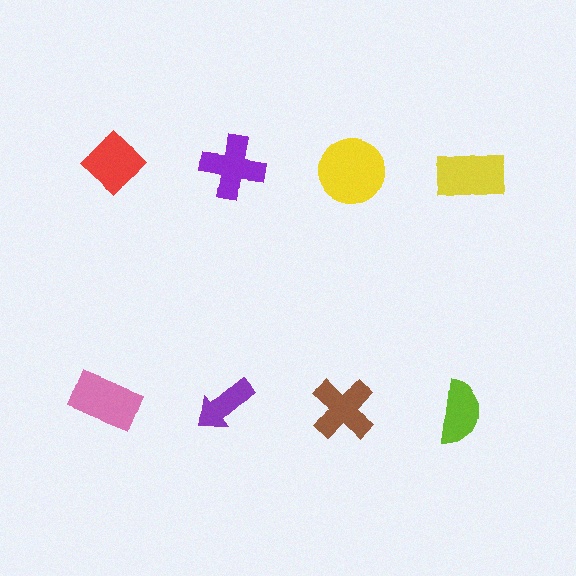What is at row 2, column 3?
A brown cross.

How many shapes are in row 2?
4 shapes.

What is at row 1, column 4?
A yellow rectangle.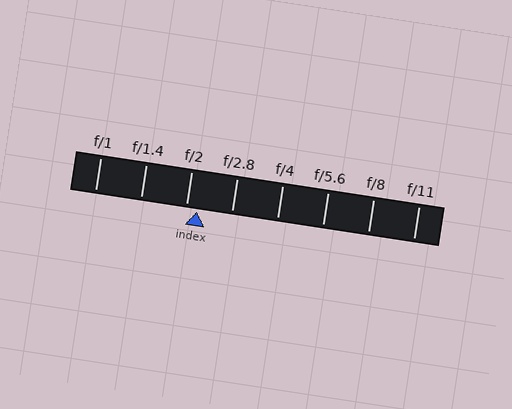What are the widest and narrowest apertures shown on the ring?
The widest aperture shown is f/1 and the narrowest is f/11.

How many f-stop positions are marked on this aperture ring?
There are 8 f-stop positions marked.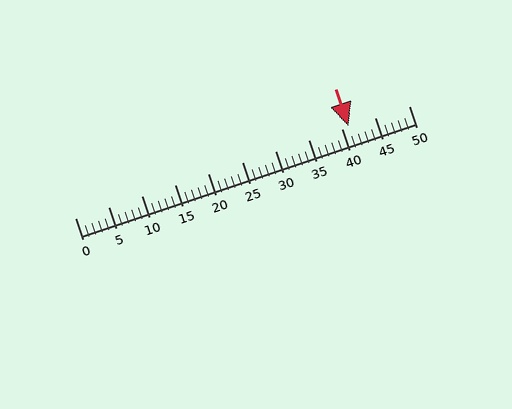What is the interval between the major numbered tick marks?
The major tick marks are spaced 5 units apart.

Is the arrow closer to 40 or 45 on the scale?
The arrow is closer to 40.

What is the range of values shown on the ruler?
The ruler shows values from 0 to 50.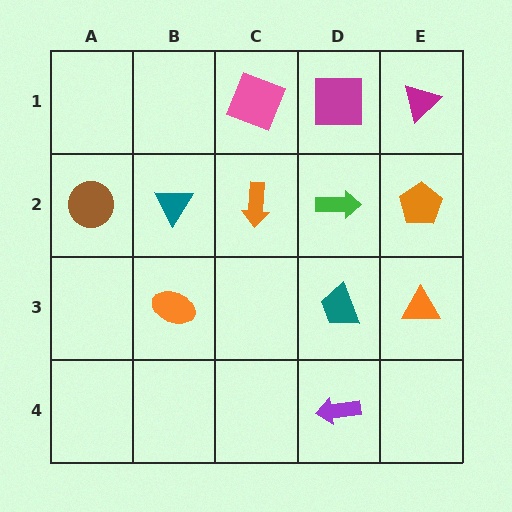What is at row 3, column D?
A teal trapezoid.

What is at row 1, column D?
A magenta square.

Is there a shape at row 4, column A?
No, that cell is empty.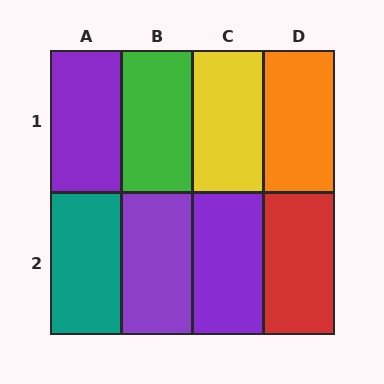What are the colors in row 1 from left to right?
Purple, green, yellow, orange.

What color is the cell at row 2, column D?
Red.